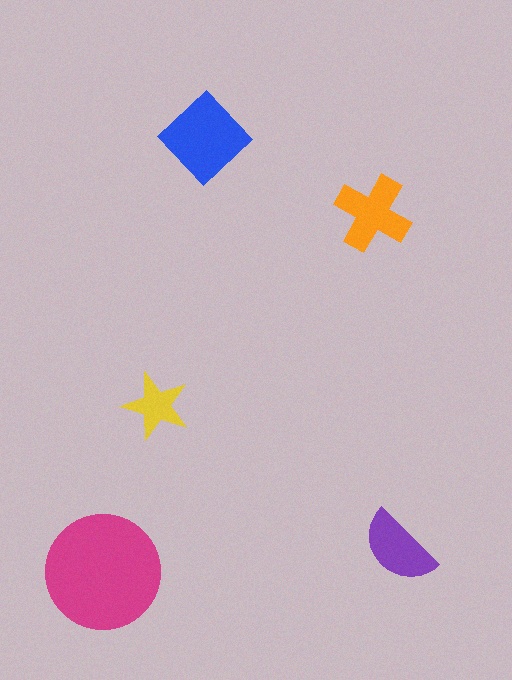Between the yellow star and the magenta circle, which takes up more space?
The magenta circle.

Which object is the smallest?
The yellow star.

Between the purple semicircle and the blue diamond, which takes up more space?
The blue diamond.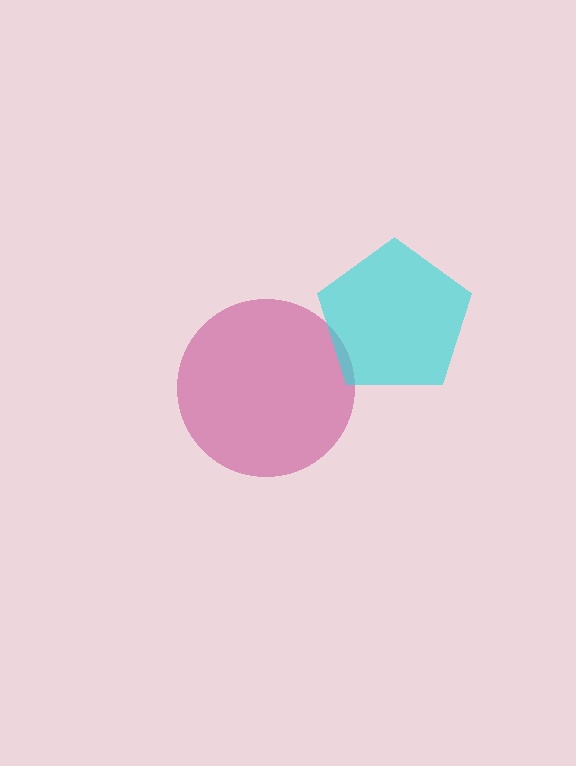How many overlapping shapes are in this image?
There are 2 overlapping shapes in the image.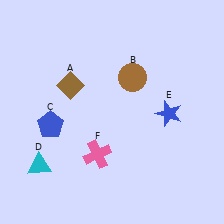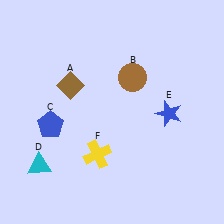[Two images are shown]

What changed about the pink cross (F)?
In Image 1, F is pink. In Image 2, it changed to yellow.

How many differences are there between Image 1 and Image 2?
There is 1 difference between the two images.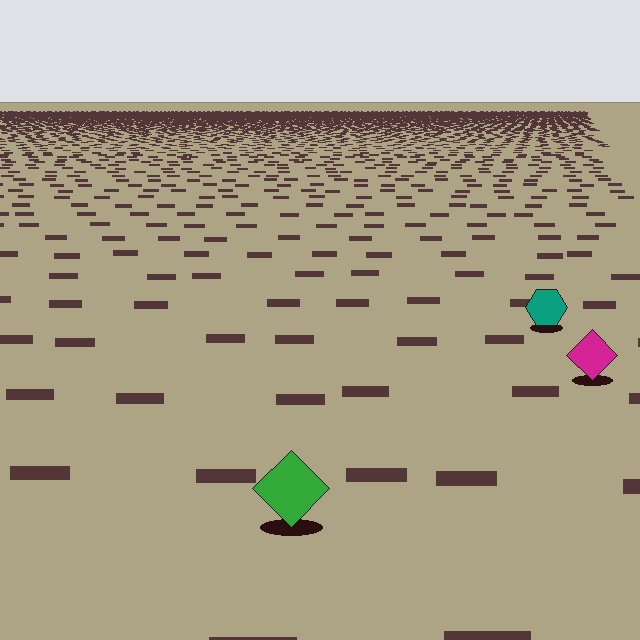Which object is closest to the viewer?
The green diamond is closest. The texture marks near it are larger and more spread out.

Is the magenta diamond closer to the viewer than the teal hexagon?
Yes. The magenta diamond is closer — you can tell from the texture gradient: the ground texture is coarser near it.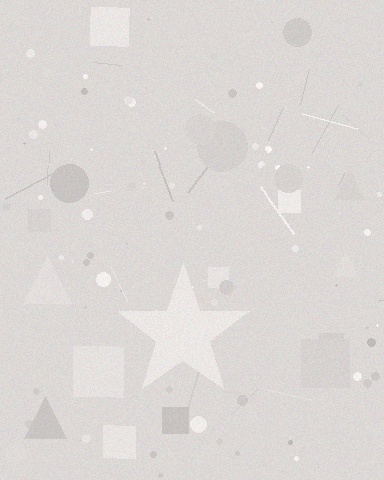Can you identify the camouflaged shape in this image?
The camouflaged shape is a star.